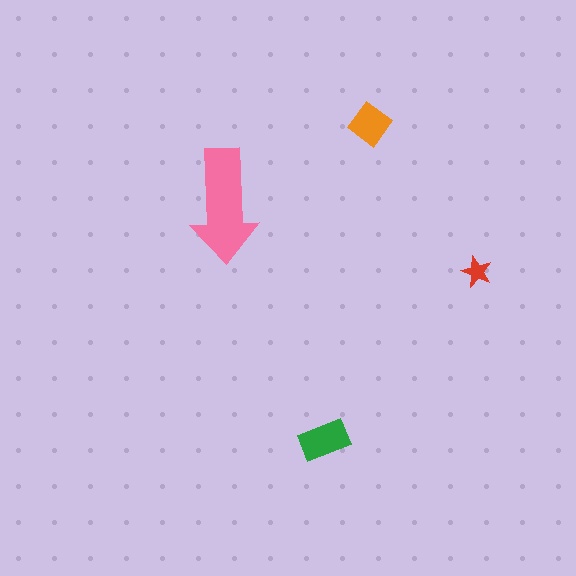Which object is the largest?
The pink arrow.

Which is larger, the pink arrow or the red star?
The pink arrow.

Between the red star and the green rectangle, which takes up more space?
The green rectangle.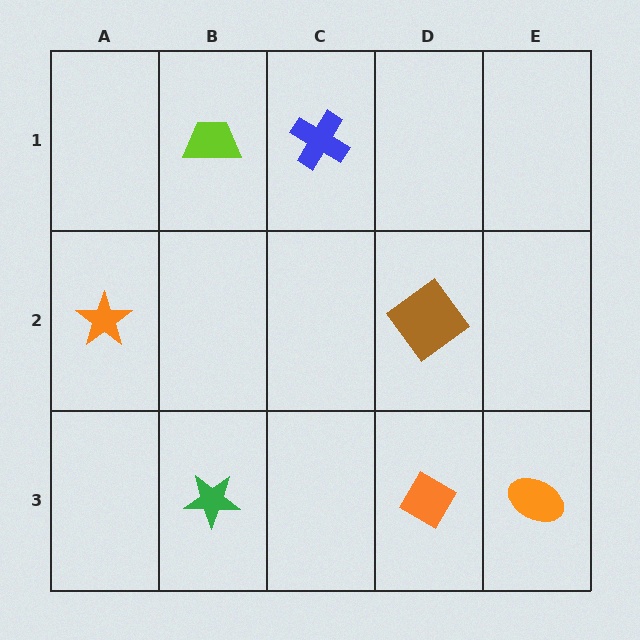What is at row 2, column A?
An orange star.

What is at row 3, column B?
A green star.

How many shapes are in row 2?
2 shapes.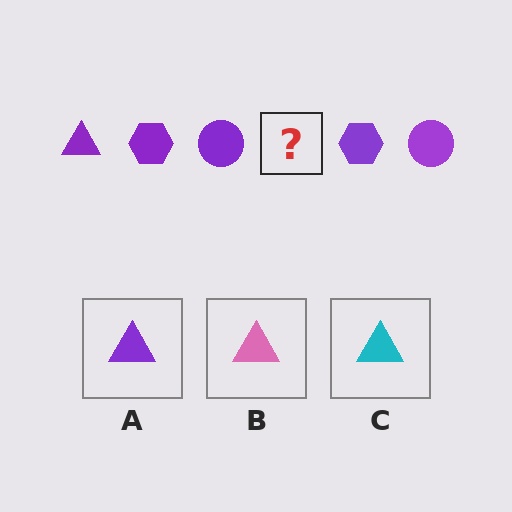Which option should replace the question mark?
Option A.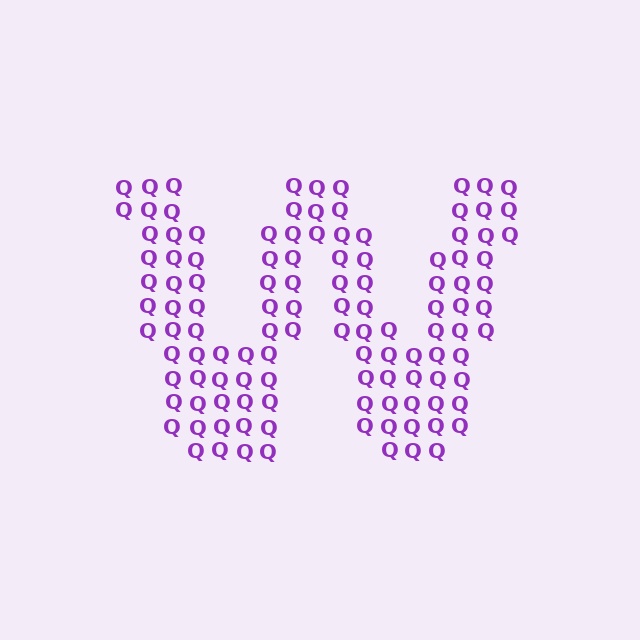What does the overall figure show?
The overall figure shows the letter W.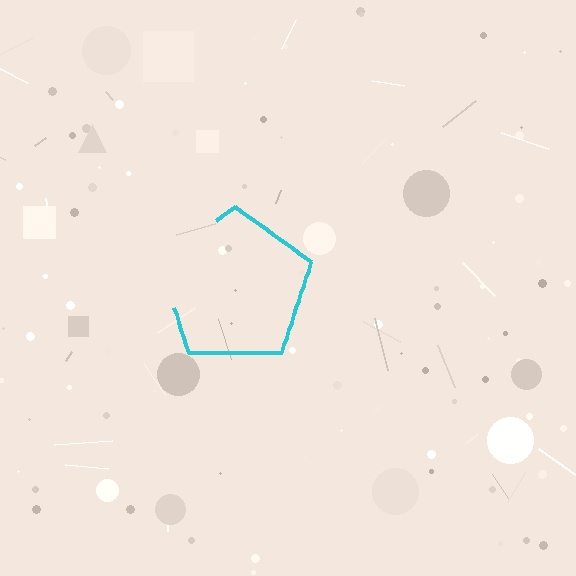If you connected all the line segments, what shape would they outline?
They would outline a pentagon.